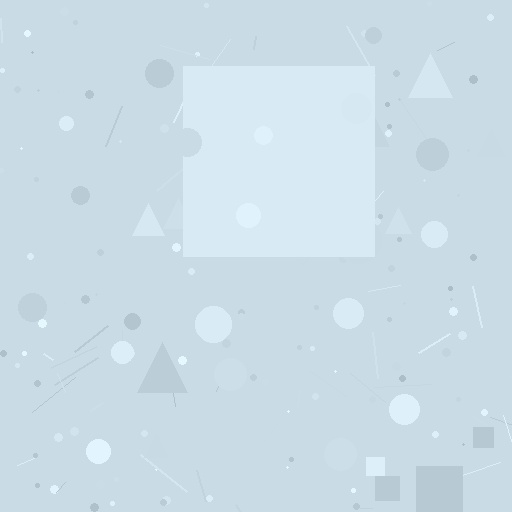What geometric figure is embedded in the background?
A square is embedded in the background.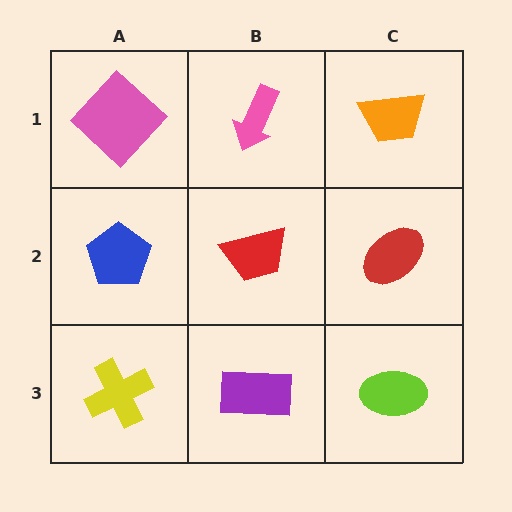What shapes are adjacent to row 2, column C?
An orange trapezoid (row 1, column C), a lime ellipse (row 3, column C), a red trapezoid (row 2, column B).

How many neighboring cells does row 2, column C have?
3.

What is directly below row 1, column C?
A red ellipse.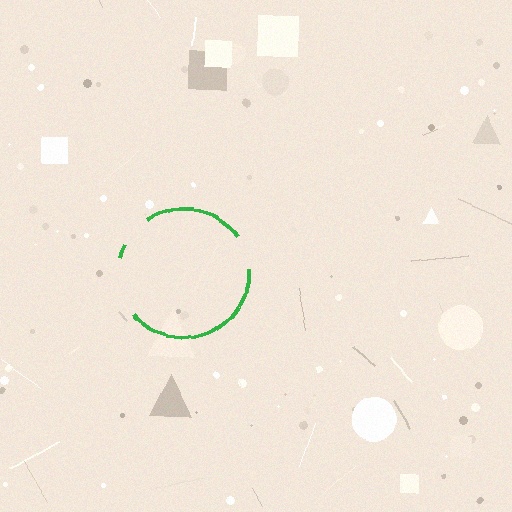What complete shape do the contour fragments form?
The contour fragments form a circle.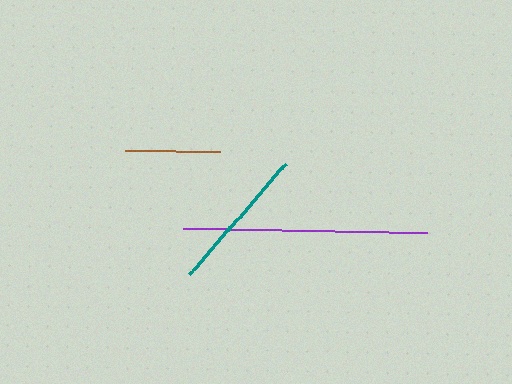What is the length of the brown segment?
The brown segment is approximately 95 pixels long.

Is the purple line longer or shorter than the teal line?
The purple line is longer than the teal line.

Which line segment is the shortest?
The brown line is the shortest at approximately 95 pixels.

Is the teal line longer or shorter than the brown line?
The teal line is longer than the brown line.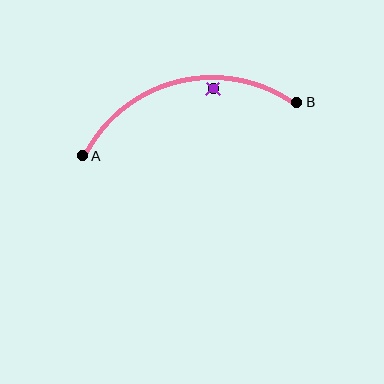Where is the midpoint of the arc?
The arc midpoint is the point on the curve farthest from the straight line joining A and B. It sits above that line.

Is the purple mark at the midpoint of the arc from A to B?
No — the purple mark does not lie on the arc at all. It sits slightly inside the curve.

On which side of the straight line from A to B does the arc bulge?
The arc bulges above the straight line connecting A and B.